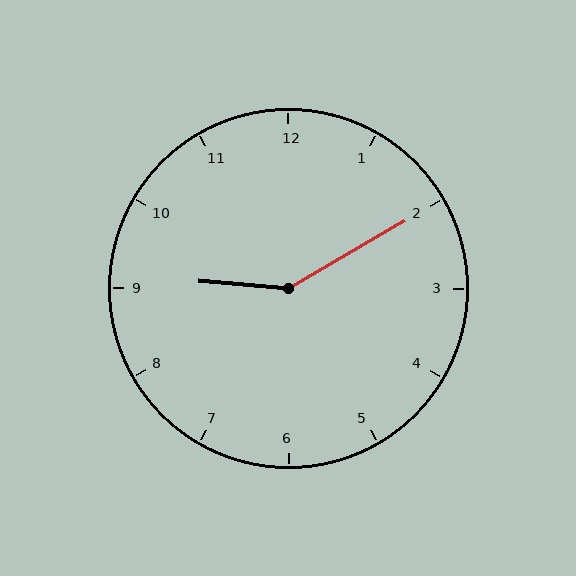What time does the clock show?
9:10.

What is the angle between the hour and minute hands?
Approximately 145 degrees.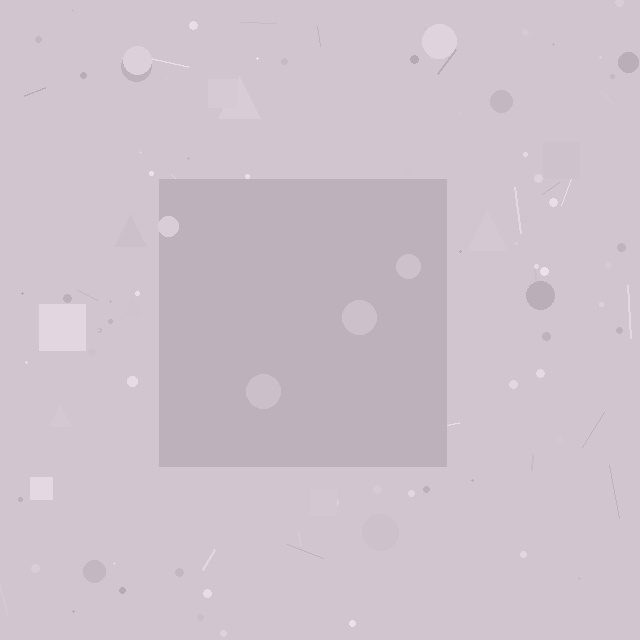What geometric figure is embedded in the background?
A square is embedded in the background.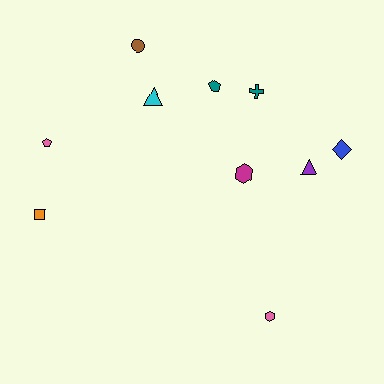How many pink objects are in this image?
There are 2 pink objects.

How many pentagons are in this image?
There are 2 pentagons.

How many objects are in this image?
There are 10 objects.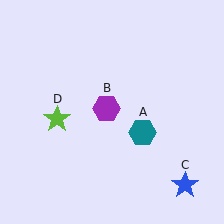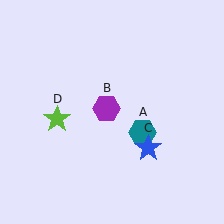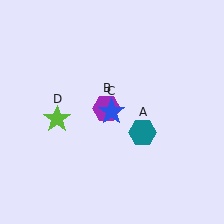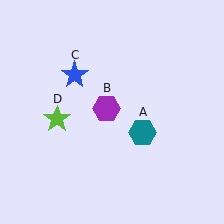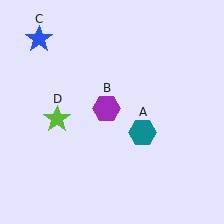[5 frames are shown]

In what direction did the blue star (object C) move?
The blue star (object C) moved up and to the left.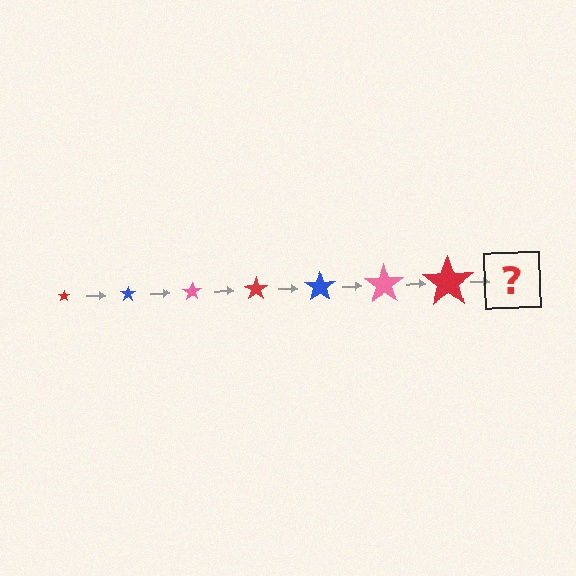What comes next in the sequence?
The next element should be a blue star, larger than the previous one.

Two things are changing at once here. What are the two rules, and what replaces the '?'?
The two rules are that the star grows larger each step and the color cycles through red, blue, and pink. The '?' should be a blue star, larger than the previous one.